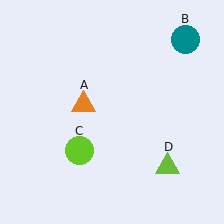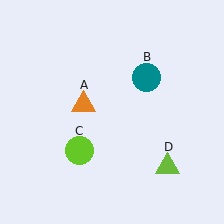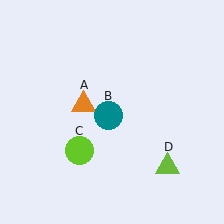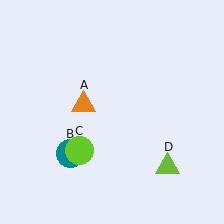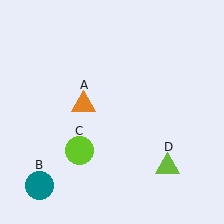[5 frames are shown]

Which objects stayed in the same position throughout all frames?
Orange triangle (object A) and lime circle (object C) and lime triangle (object D) remained stationary.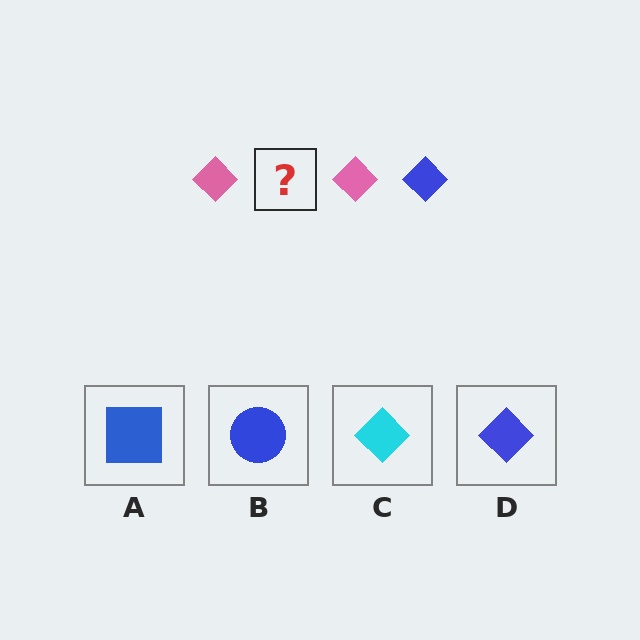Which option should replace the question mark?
Option D.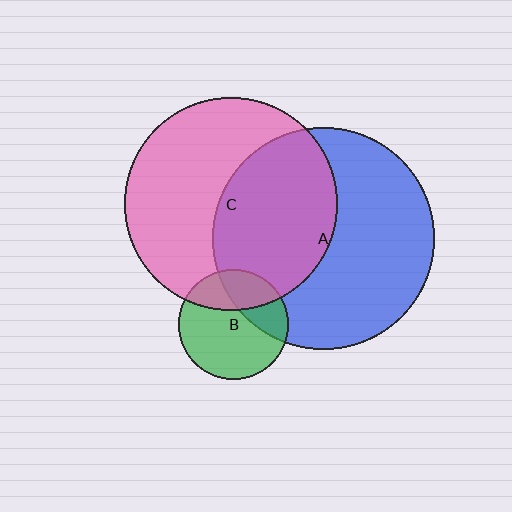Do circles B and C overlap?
Yes.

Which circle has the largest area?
Circle A (blue).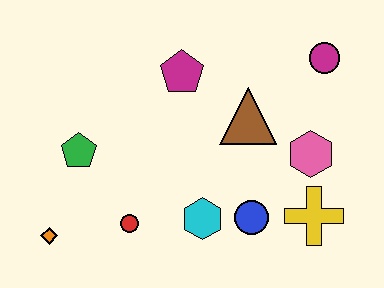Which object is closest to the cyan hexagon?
The blue circle is closest to the cyan hexagon.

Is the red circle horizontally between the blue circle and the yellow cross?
No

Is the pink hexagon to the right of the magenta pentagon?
Yes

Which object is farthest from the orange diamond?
The magenta circle is farthest from the orange diamond.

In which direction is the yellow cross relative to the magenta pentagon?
The yellow cross is below the magenta pentagon.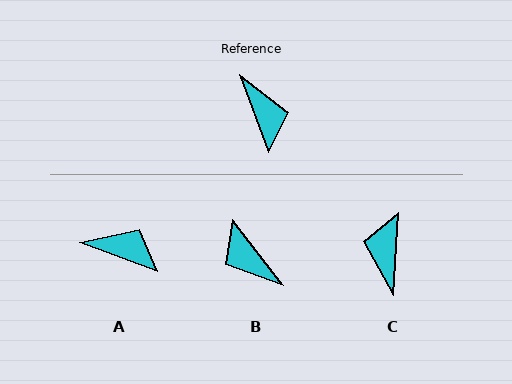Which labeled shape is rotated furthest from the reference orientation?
B, about 163 degrees away.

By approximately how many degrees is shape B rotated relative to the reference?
Approximately 163 degrees clockwise.